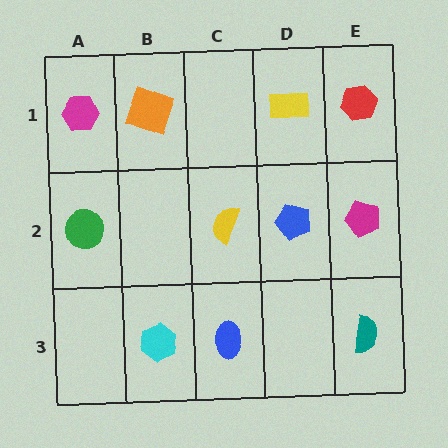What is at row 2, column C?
A yellow semicircle.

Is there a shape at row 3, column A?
No, that cell is empty.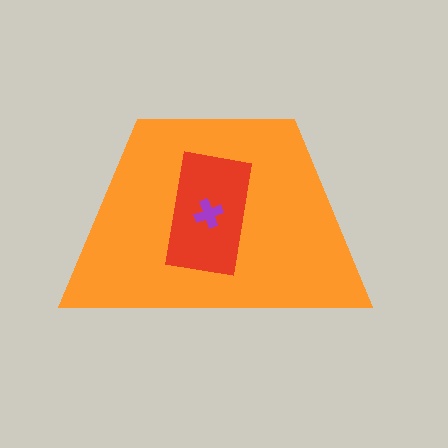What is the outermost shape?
The orange trapezoid.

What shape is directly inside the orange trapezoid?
The red rectangle.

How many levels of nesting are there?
3.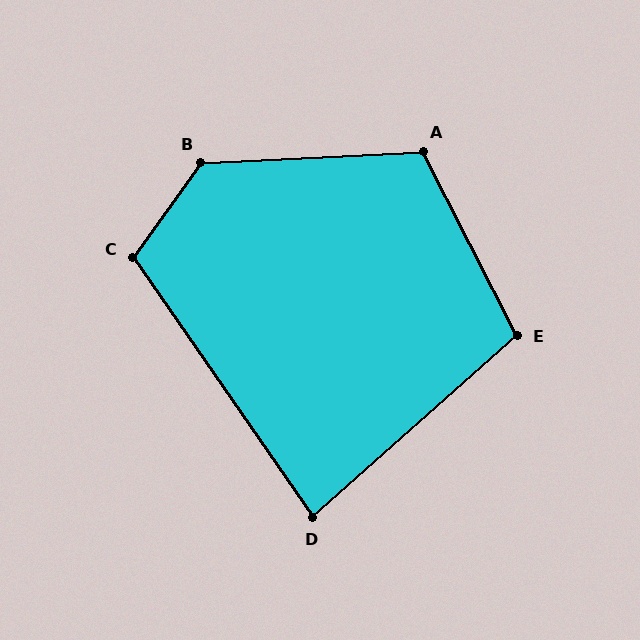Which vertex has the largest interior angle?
B, at approximately 128 degrees.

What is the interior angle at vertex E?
Approximately 105 degrees (obtuse).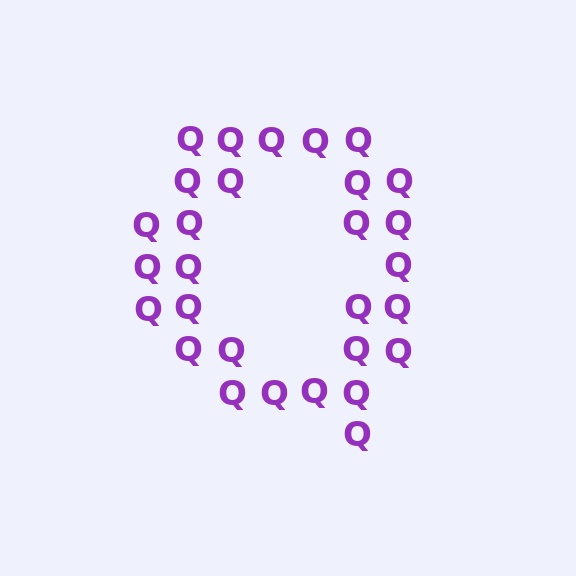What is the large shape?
The large shape is the letter Q.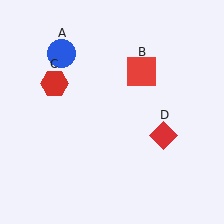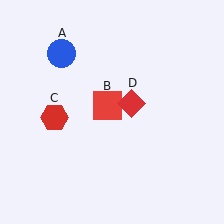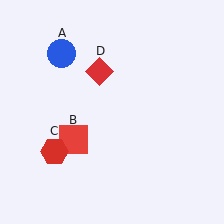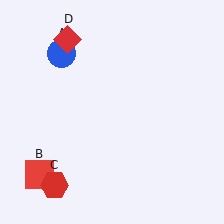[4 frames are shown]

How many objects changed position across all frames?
3 objects changed position: red square (object B), red hexagon (object C), red diamond (object D).